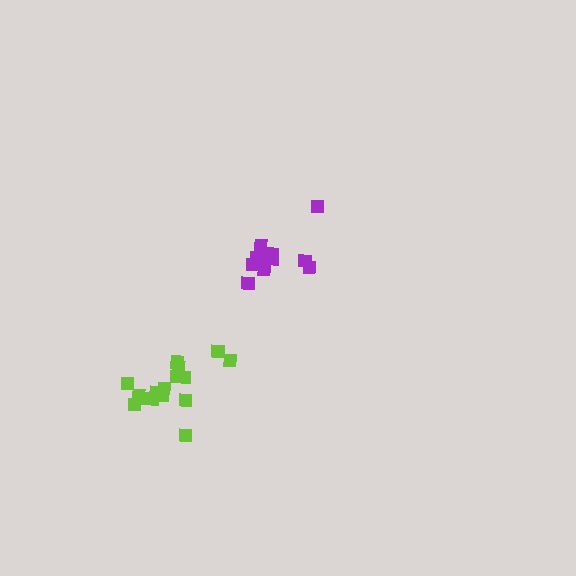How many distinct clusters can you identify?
There are 2 distinct clusters.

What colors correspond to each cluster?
The clusters are colored: purple, lime.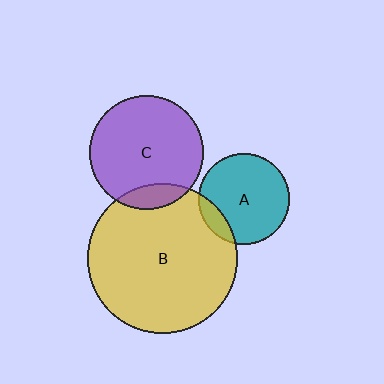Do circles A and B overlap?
Yes.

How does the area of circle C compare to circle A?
Approximately 1.6 times.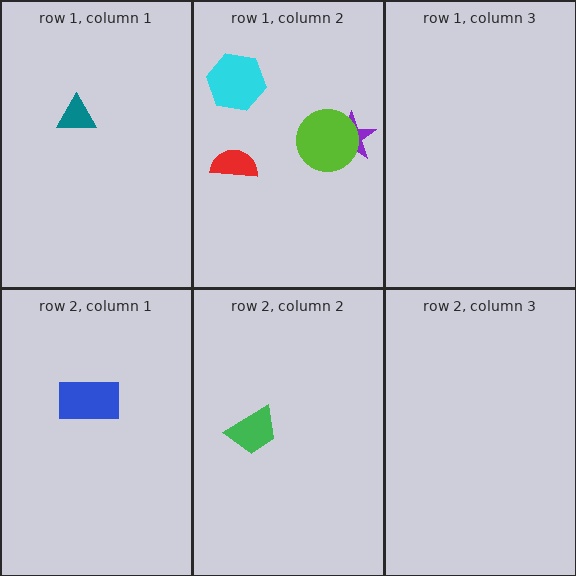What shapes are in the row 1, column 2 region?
The purple star, the red semicircle, the cyan hexagon, the lime circle.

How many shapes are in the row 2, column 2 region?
1.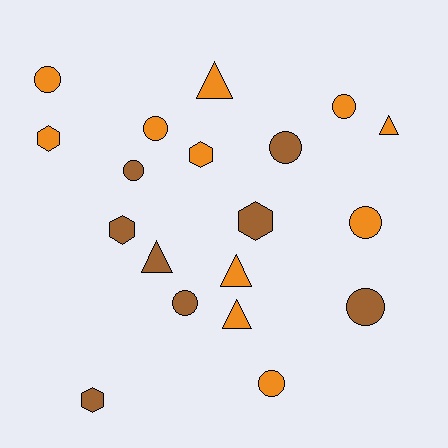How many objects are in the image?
There are 19 objects.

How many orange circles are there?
There are 5 orange circles.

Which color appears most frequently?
Orange, with 11 objects.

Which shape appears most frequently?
Circle, with 9 objects.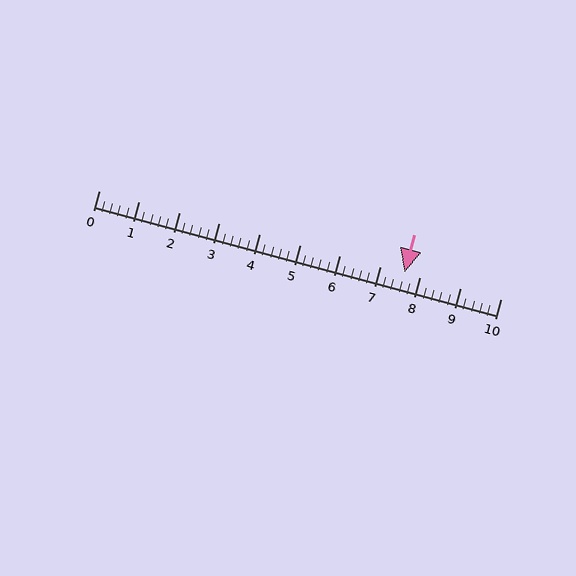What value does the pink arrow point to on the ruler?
The pink arrow points to approximately 7.6.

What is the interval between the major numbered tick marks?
The major tick marks are spaced 1 units apart.